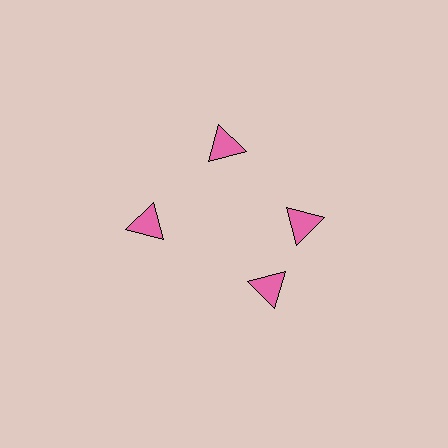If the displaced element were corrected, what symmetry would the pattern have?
It would have 4-fold rotational symmetry — the pattern would map onto itself every 90 degrees.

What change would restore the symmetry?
The symmetry would be restored by rotating it back into even spacing with its neighbors so that all 4 triangles sit at equal angles and equal distance from the center.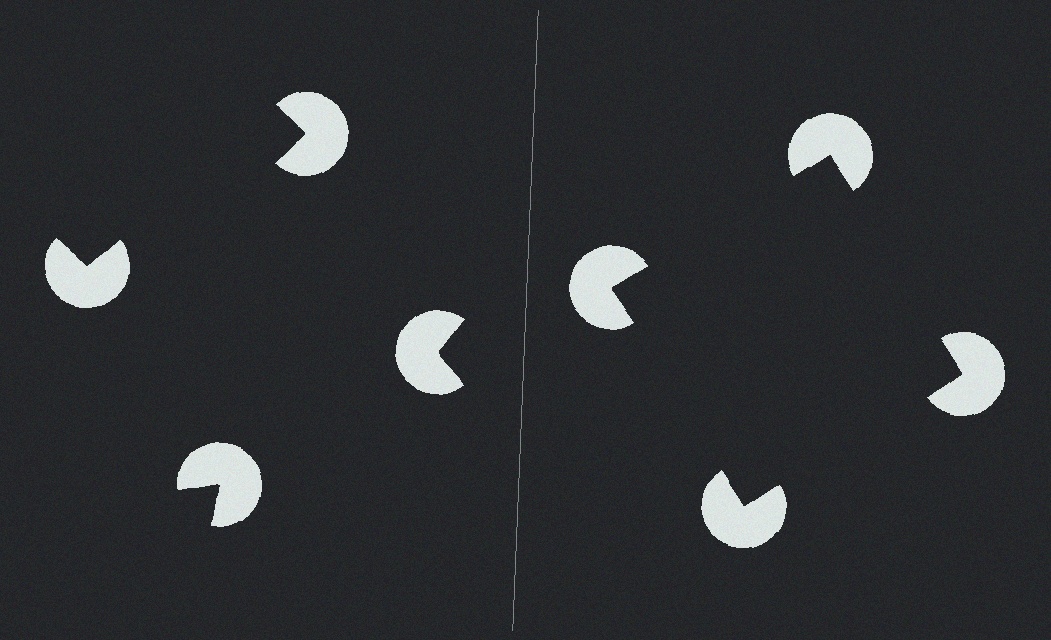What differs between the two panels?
The pac-man discs are positioned identically on both sides; only the wedge orientations differ. On the right they align to a square; on the left they are misaligned.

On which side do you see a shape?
An illusory square appears on the right side. On the left side the wedge cuts are rotated, so no coherent shape forms.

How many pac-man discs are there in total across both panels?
8 — 4 on each side.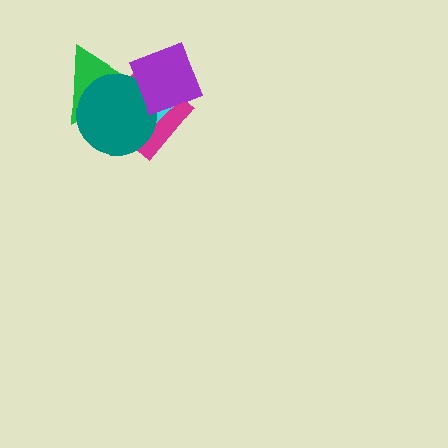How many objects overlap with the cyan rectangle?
4 objects overlap with the cyan rectangle.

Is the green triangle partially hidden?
Yes, it is partially covered by another shape.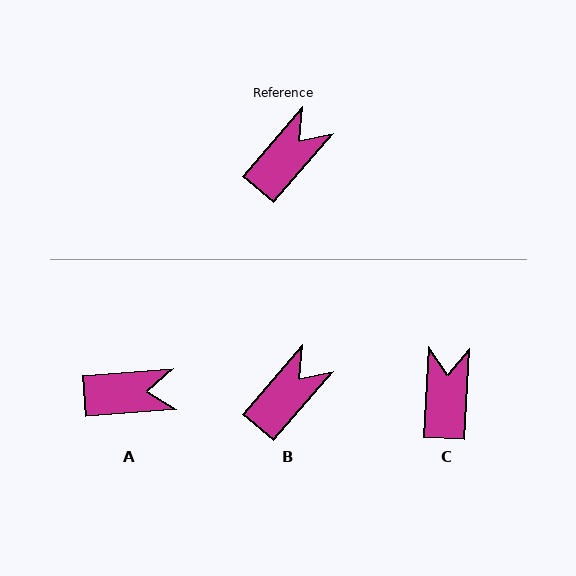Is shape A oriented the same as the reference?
No, it is off by about 45 degrees.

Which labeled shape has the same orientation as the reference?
B.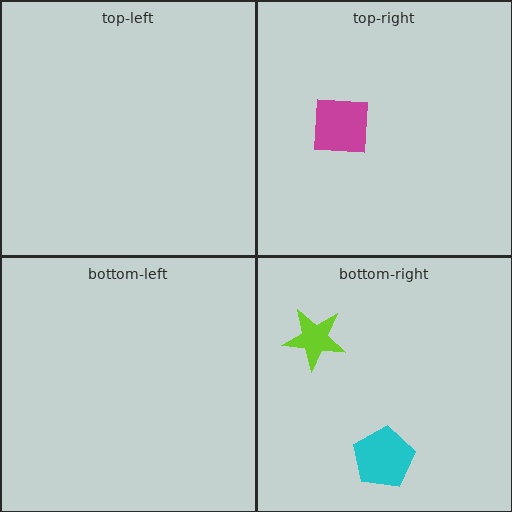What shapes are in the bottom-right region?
The lime star, the cyan pentagon.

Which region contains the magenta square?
The top-right region.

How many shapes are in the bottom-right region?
2.